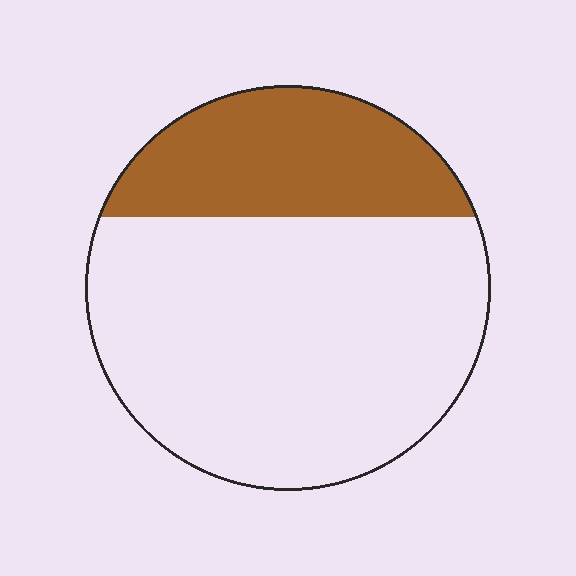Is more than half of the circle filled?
No.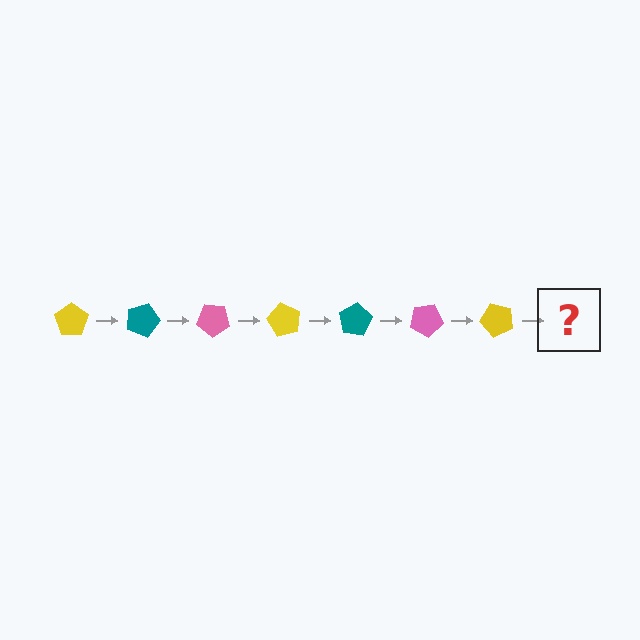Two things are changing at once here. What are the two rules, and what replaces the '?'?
The two rules are that it rotates 20 degrees each step and the color cycles through yellow, teal, and pink. The '?' should be a teal pentagon, rotated 140 degrees from the start.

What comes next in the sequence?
The next element should be a teal pentagon, rotated 140 degrees from the start.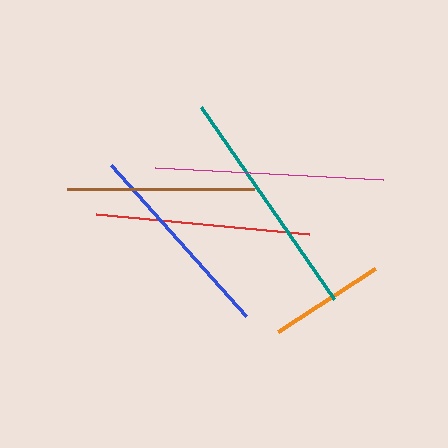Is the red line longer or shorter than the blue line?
The red line is longer than the blue line.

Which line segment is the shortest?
The orange line is the shortest at approximately 115 pixels.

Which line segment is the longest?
The teal line is the longest at approximately 233 pixels.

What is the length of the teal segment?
The teal segment is approximately 233 pixels long.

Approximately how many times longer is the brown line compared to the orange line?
The brown line is approximately 1.6 times the length of the orange line.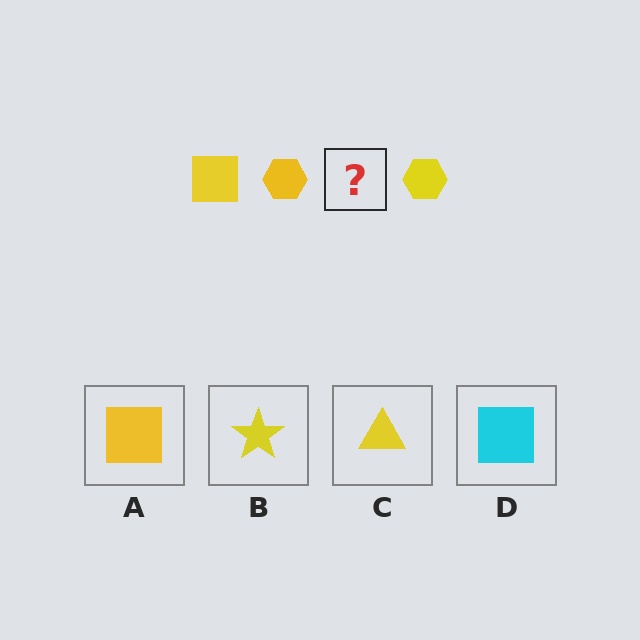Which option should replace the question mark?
Option A.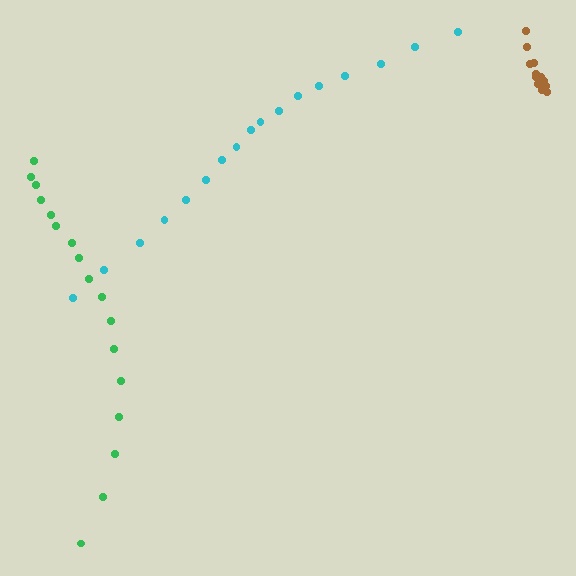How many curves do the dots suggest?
There are 3 distinct paths.